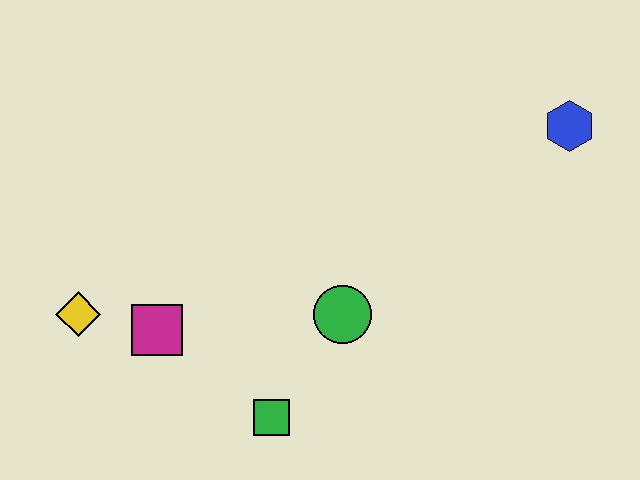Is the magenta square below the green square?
No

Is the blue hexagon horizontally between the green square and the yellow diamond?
No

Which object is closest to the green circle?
The green square is closest to the green circle.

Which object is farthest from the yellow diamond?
The blue hexagon is farthest from the yellow diamond.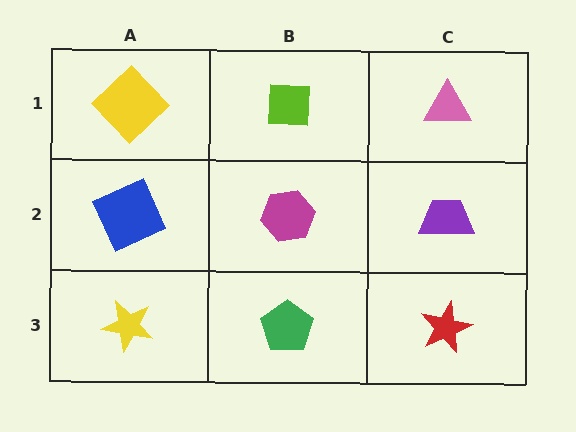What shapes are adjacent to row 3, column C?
A purple trapezoid (row 2, column C), a green pentagon (row 3, column B).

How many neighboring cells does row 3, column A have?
2.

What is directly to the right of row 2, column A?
A magenta hexagon.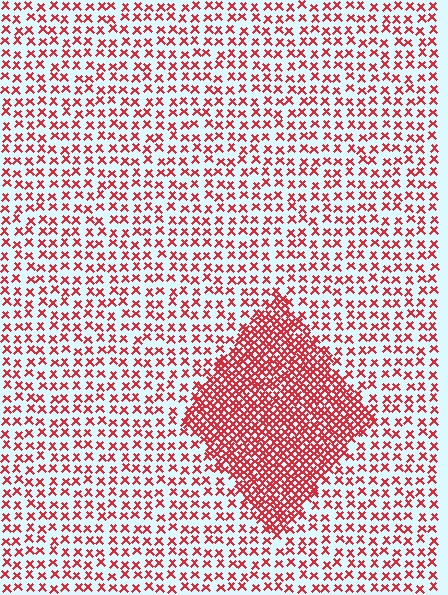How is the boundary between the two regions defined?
The boundary is defined by a change in element density (approximately 2.6x ratio). All elements are the same color, size, and shape.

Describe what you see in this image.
The image contains small red elements arranged at two different densities. A diamond-shaped region is visible where the elements are more densely packed than the surrounding area.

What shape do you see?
I see a diamond.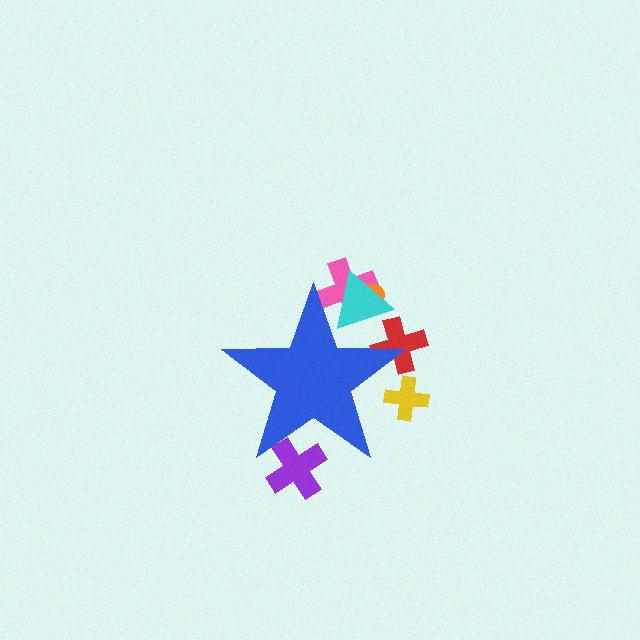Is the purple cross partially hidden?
Yes, the purple cross is partially hidden behind the blue star.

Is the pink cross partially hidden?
Yes, the pink cross is partially hidden behind the blue star.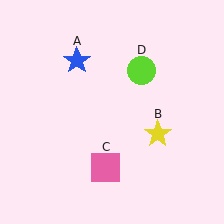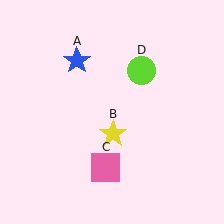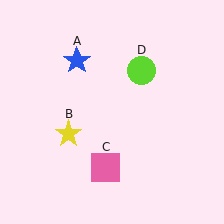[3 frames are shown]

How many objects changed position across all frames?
1 object changed position: yellow star (object B).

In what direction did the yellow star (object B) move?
The yellow star (object B) moved left.